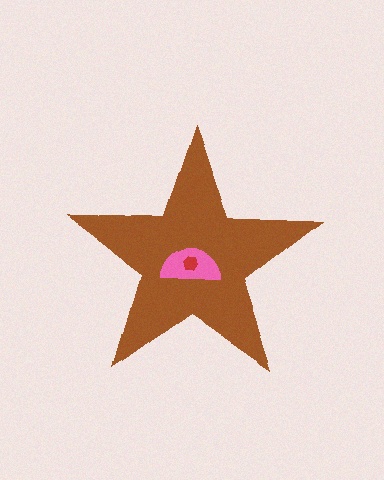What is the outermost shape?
The brown star.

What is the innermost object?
The red hexagon.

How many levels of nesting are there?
3.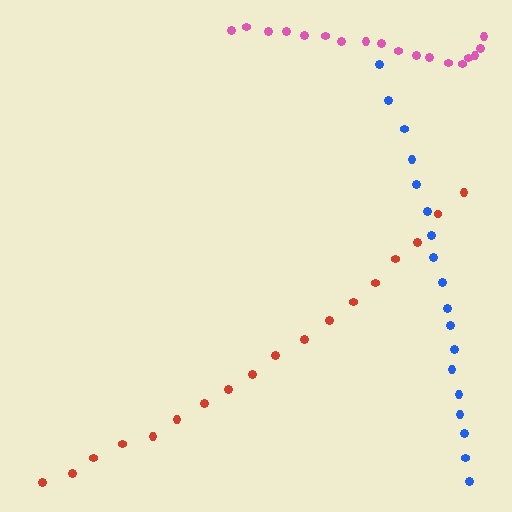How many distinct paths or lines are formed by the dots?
There are 3 distinct paths.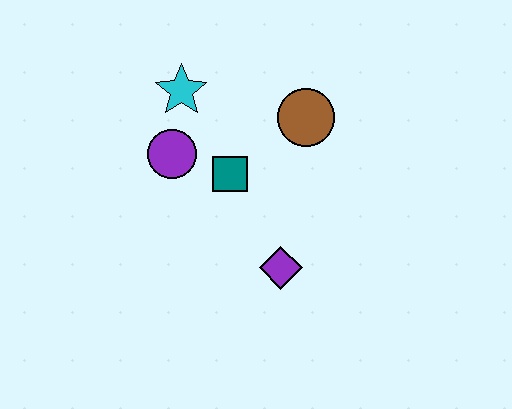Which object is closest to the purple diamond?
The teal square is closest to the purple diamond.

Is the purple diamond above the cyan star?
No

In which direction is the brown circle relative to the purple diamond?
The brown circle is above the purple diamond.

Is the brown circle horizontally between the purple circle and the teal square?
No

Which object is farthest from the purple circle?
The purple diamond is farthest from the purple circle.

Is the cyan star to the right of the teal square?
No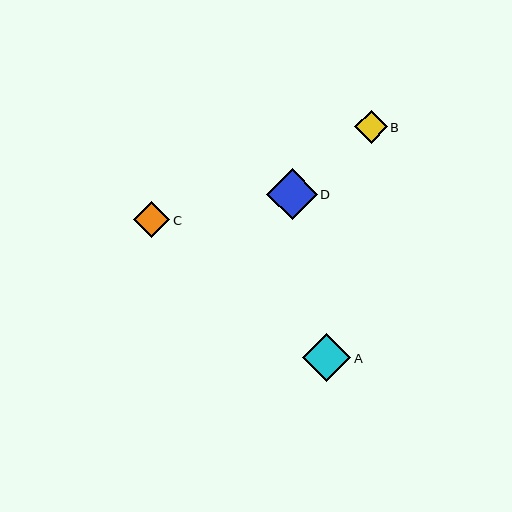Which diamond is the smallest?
Diamond B is the smallest with a size of approximately 33 pixels.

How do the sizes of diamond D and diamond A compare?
Diamond D and diamond A are approximately the same size.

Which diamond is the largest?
Diamond D is the largest with a size of approximately 51 pixels.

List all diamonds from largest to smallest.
From largest to smallest: D, A, C, B.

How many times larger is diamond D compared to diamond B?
Diamond D is approximately 1.5 times the size of diamond B.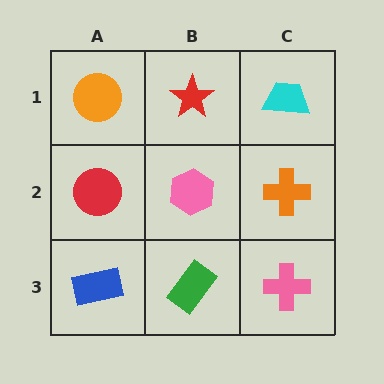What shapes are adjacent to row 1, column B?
A pink hexagon (row 2, column B), an orange circle (row 1, column A), a cyan trapezoid (row 1, column C).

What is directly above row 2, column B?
A red star.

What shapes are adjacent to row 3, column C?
An orange cross (row 2, column C), a green rectangle (row 3, column B).